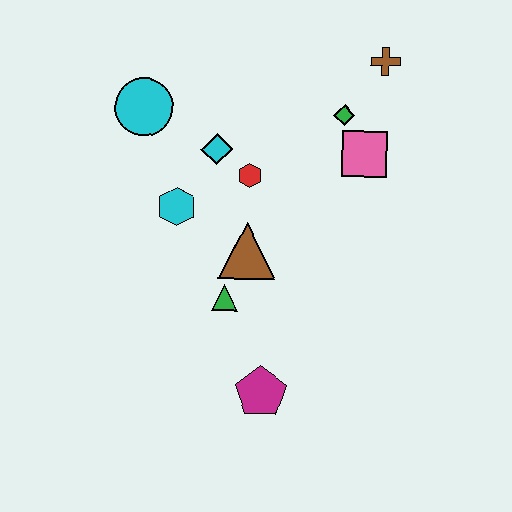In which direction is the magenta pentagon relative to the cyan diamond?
The magenta pentagon is below the cyan diamond.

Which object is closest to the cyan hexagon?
The cyan diamond is closest to the cyan hexagon.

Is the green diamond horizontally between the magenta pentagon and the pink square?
Yes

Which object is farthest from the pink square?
The magenta pentagon is farthest from the pink square.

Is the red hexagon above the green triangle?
Yes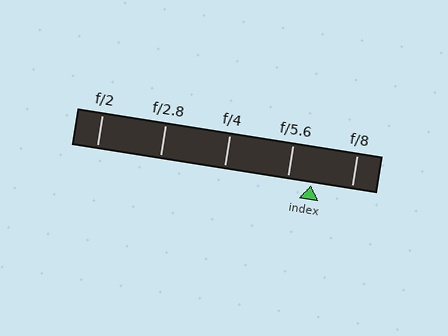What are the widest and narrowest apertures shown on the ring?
The widest aperture shown is f/2 and the narrowest is f/8.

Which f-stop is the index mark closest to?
The index mark is closest to f/5.6.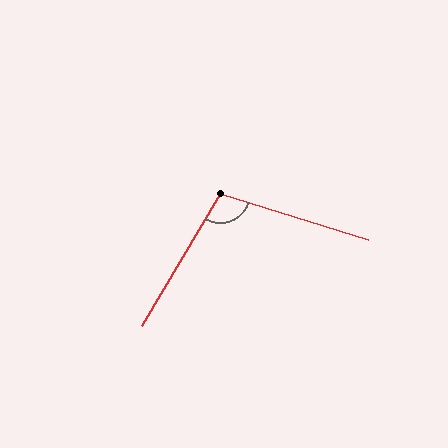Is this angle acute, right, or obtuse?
It is obtuse.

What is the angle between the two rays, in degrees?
Approximately 103 degrees.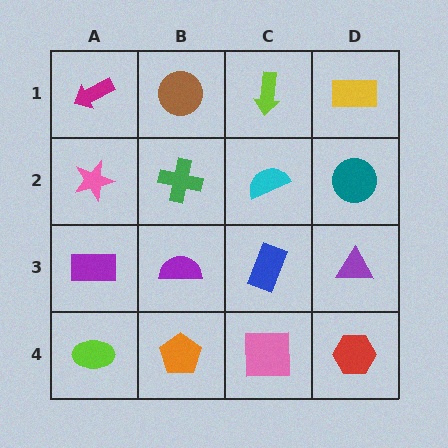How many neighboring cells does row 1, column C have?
3.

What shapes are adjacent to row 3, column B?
A green cross (row 2, column B), an orange pentagon (row 4, column B), a purple rectangle (row 3, column A), a blue rectangle (row 3, column C).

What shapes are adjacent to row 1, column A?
A pink star (row 2, column A), a brown circle (row 1, column B).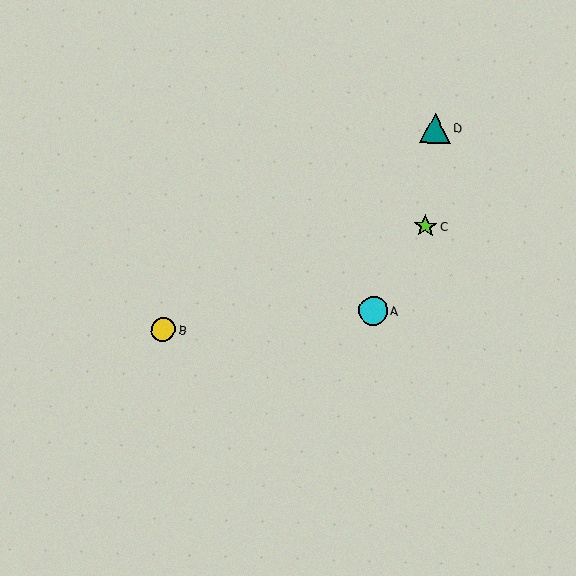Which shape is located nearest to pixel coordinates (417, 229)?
The lime star (labeled C) at (425, 226) is nearest to that location.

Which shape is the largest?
The teal triangle (labeled D) is the largest.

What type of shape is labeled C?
Shape C is a lime star.